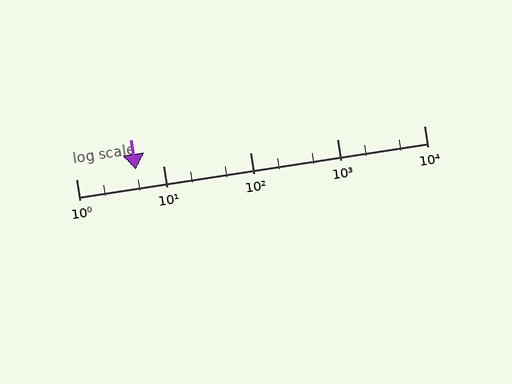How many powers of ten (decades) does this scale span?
The scale spans 4 decades, from 1 to 10000.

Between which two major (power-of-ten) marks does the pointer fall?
The pointer is between 1 and 10.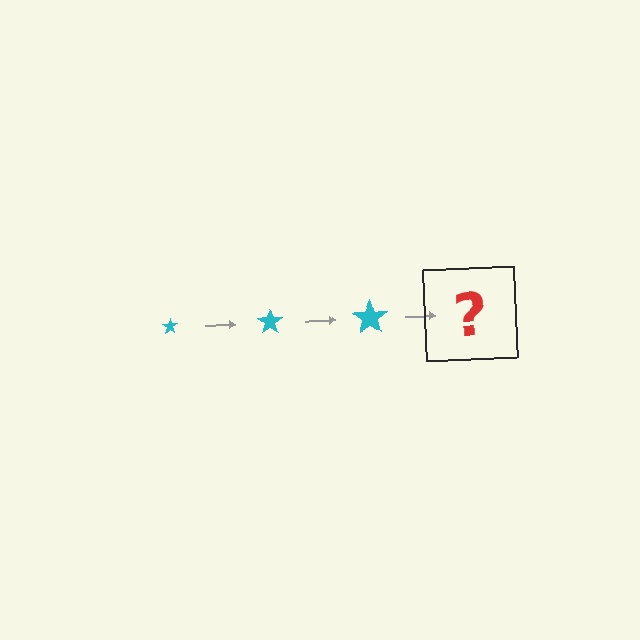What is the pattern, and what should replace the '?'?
The pattern is that the star gets progressively larger each step. The '?' should be a cyan star, larger than the previous one.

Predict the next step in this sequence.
The next step is a cyan star, larger than the previous one.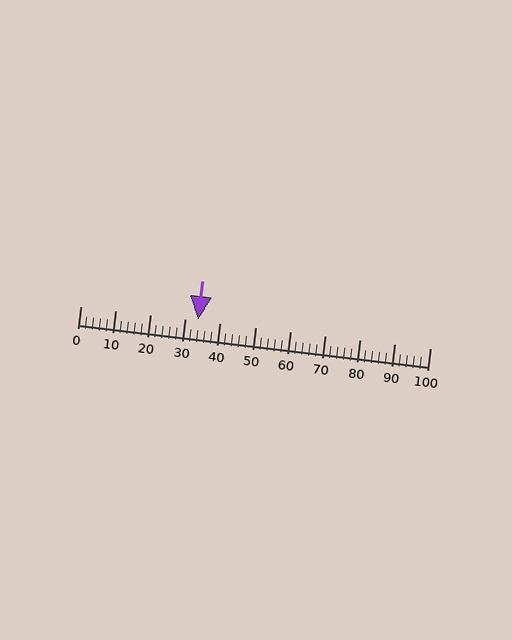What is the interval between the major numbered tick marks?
The major tick marks are spaced 10 units apart.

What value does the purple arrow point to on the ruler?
The purple arrow points to approximately 34.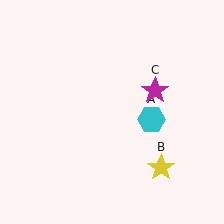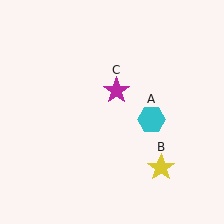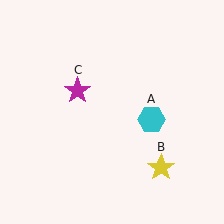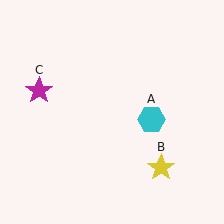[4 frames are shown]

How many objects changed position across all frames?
1 object changed position: magenta star (object C).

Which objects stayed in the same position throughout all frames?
Cyan hexagon (object A) and yellow star (object B) remained stationary.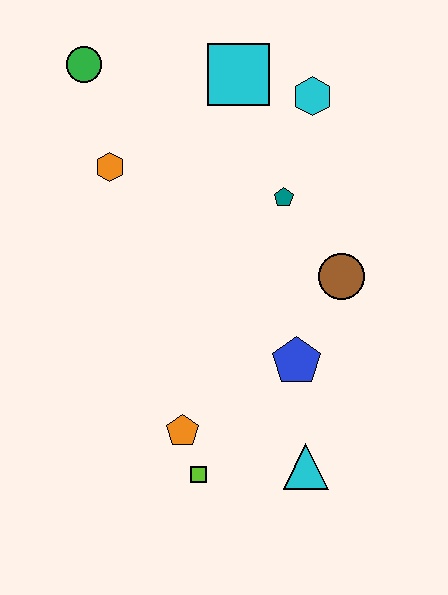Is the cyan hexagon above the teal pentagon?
Yes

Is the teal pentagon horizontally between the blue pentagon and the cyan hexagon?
No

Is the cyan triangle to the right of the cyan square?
Yes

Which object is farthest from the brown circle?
The green circle is farthest from the brown circle.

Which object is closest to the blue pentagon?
The brown circle is closest to the blue pentagon.